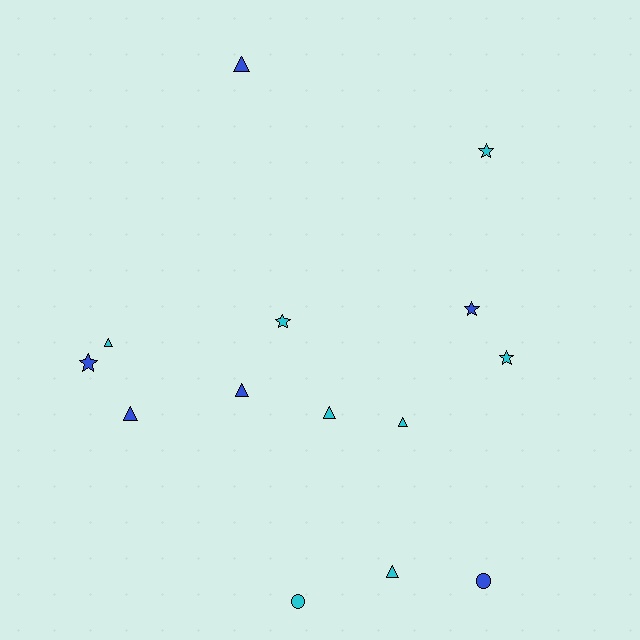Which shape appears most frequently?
Triangle, with 7 objects.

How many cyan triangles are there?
There are 4 cyan triangles.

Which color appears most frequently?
Cyan, with 8 objects.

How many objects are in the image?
There are 14 objects.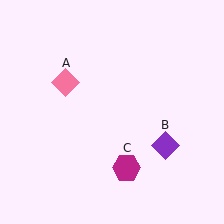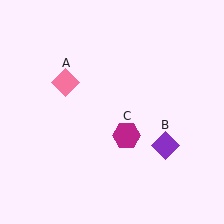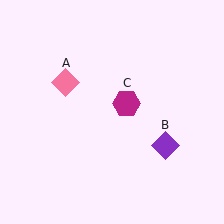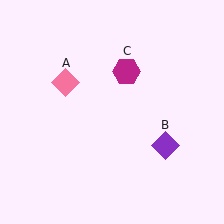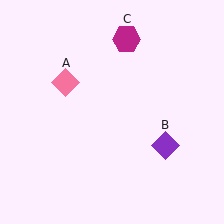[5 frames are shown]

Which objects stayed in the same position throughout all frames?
Pink diamond (object A) and purple diamond (object B) remained stationary.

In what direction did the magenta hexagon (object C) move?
The magenta hexagon (object C) moved up.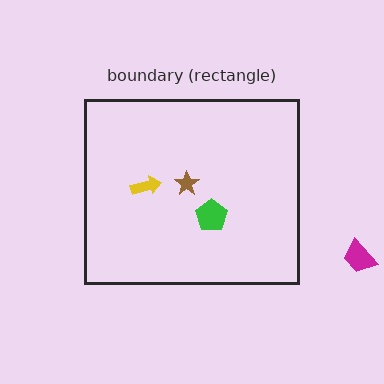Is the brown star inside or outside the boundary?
Inside.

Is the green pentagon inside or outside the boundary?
Inside.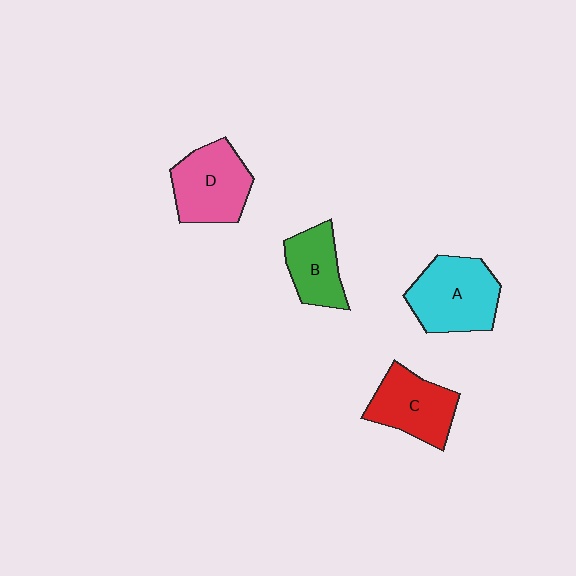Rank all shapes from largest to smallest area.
From largest to smallest: A (cyan), D (pink), C (red), B (green).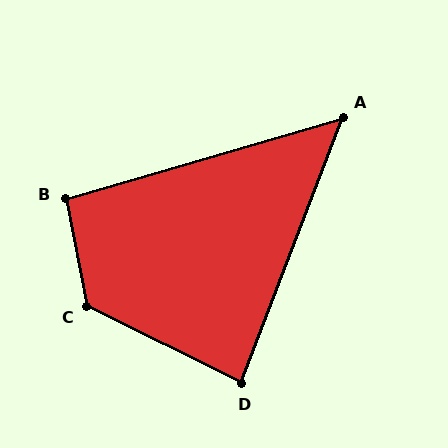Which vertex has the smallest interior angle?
A, at approximately 53 degrees.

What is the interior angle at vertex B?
Approximately 95 degrees (obtuse).